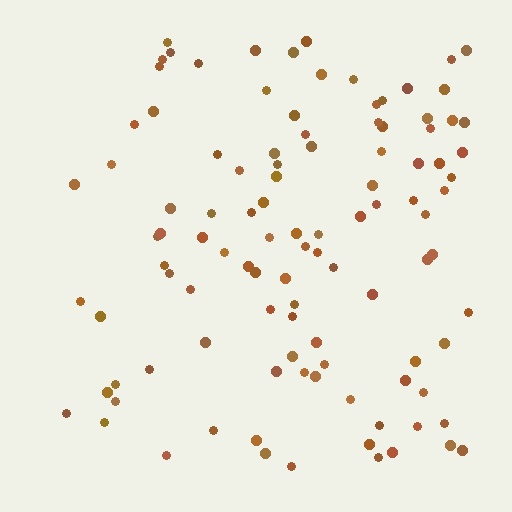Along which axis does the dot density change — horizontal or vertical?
Horizontal.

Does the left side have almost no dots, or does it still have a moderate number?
Still a moderate number, just noticeably fewer than the right.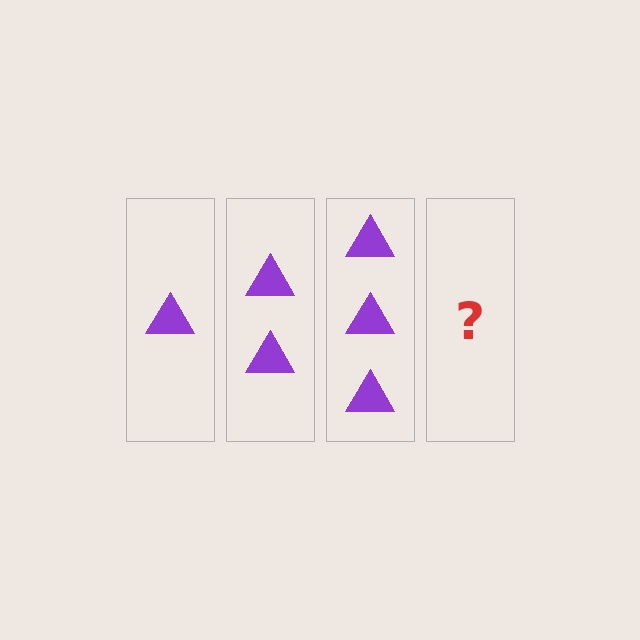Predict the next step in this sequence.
The next step is 4 triangles.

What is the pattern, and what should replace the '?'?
The pattern is that each step adds one more triangle. The '?' should be 4 triangles.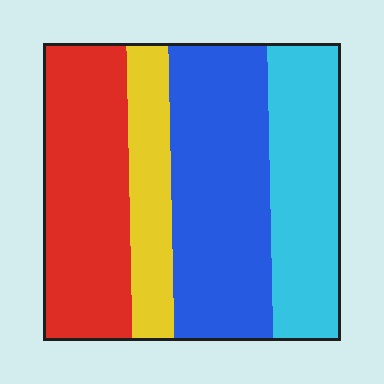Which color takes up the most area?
Blue, at roughly 35%.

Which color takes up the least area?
Yellow, at roughly 15%.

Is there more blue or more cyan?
Blue.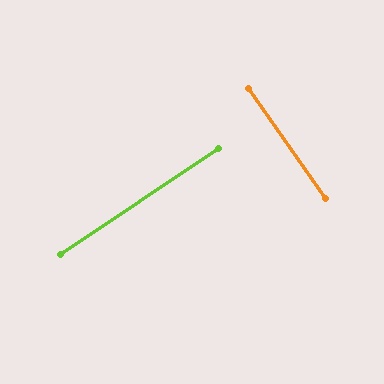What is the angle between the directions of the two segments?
Approximately 89 degrees.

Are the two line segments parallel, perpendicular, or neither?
Perpendicular — they meet at approximately 89°.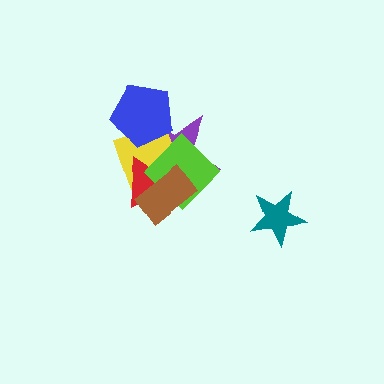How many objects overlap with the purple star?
5 objects overlap with the purple star.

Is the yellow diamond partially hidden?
Yes, it is partially covered by another shape.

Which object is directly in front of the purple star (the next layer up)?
The yellow diamond is directly in front of the purple star.